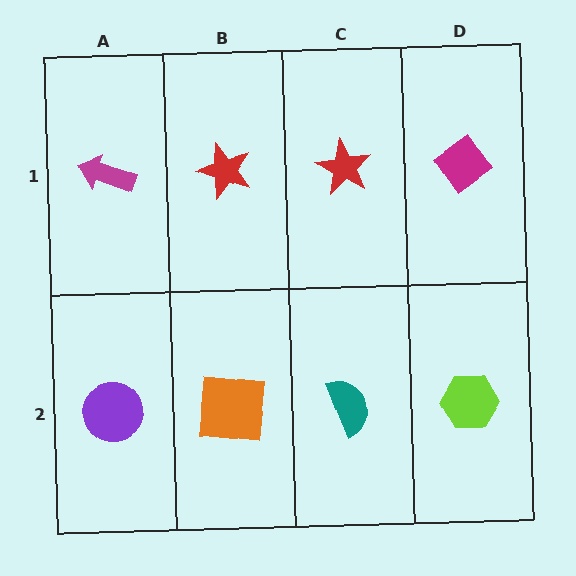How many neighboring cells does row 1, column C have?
3.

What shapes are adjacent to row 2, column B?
A red star (row 1, column B), a purple circle (row 2, column A), a teal semicircle (row 2, column C).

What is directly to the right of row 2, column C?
A lime hexagon.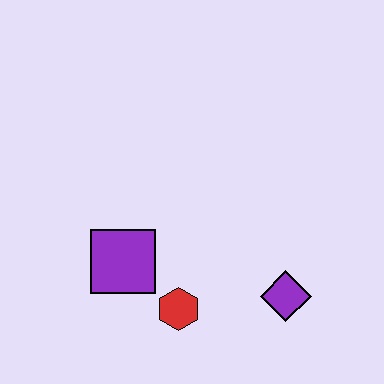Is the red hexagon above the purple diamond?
No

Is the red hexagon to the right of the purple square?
Yes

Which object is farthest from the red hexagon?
The purple diamond is farthest from the red hexagon.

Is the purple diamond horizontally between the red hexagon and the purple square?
No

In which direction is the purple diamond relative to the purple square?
The purple diamond is to the right of the purple square.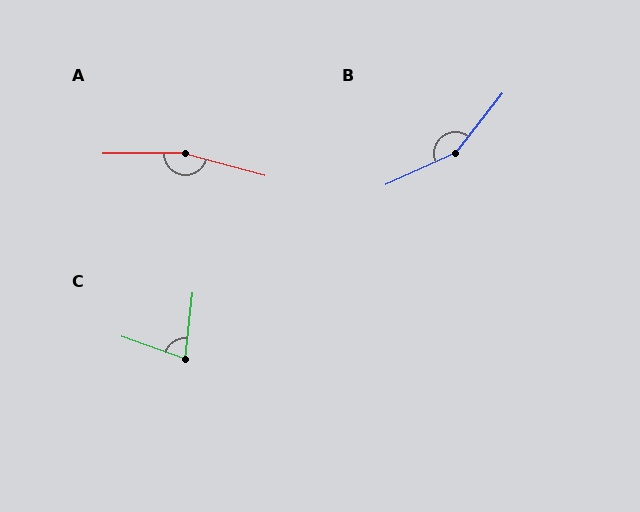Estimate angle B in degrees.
Approximately 152 degrees.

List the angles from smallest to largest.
C (77°), B (152°), A (164°).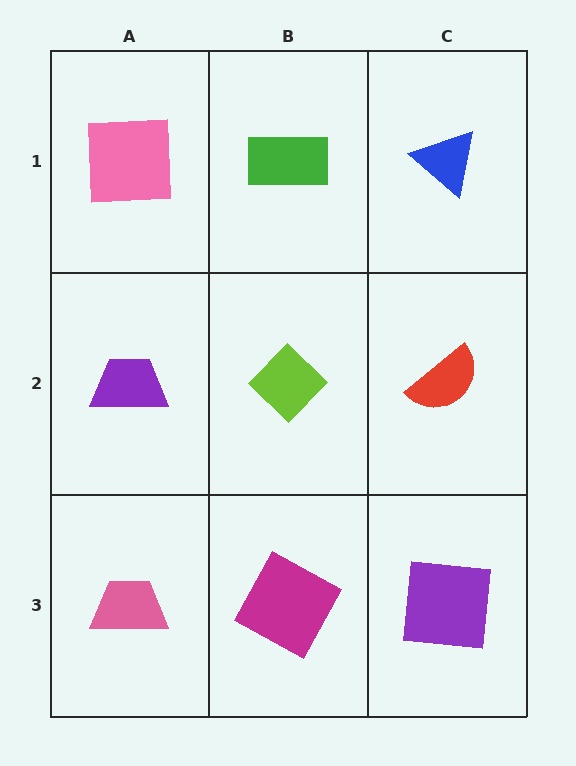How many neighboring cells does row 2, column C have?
3.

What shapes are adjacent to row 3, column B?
A lime diamond (row 2, column B), a pink trapezoid (row 3, column A), a purple square (row 3, column C).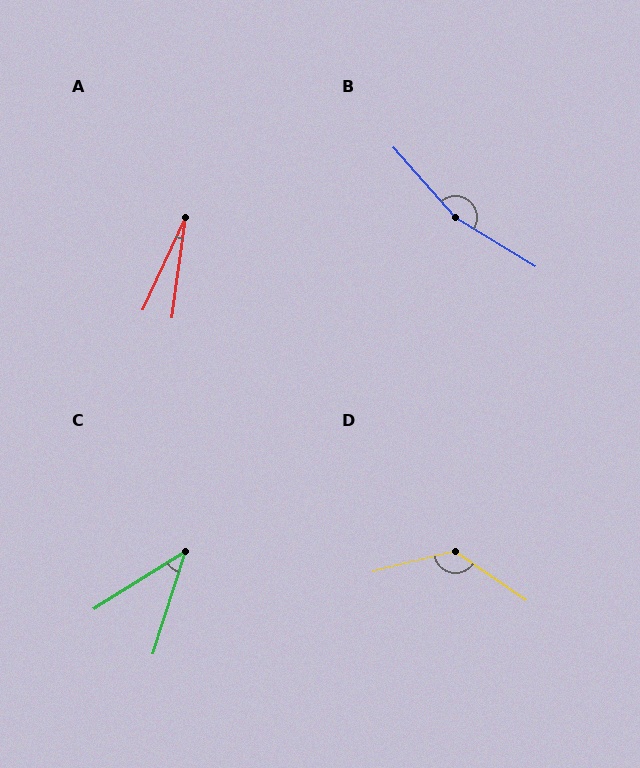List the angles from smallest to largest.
A (17°), C (40°), D (132°), B (163°).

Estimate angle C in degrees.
Approximately 40 degrees.